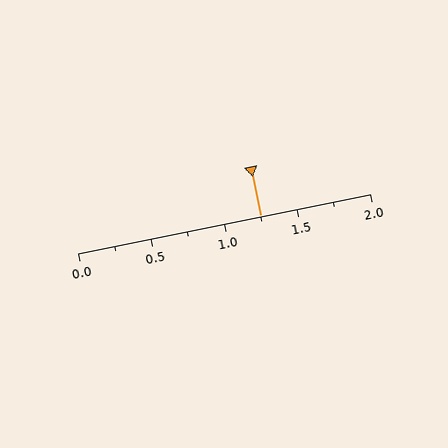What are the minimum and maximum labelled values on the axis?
The axis runs from 0.0 to 2.0.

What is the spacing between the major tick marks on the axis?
The major ticks are spaced 0.5 apart.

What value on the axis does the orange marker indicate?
The marker indicates approximately 1.25.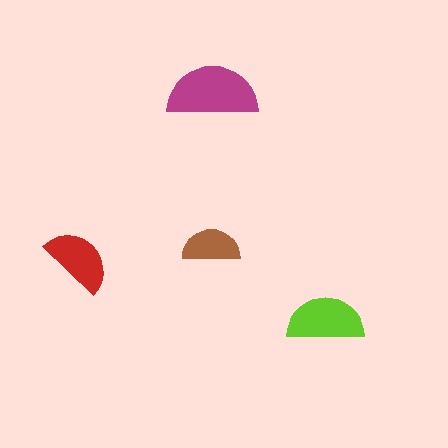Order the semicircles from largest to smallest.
the magenta one, the lime one, the red one, the brown one.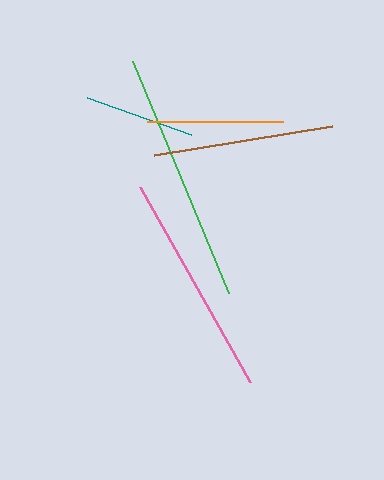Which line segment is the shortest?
The teal line is the shortest at approximately 111 pixels.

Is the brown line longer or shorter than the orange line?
The brown line is longer than the orange line.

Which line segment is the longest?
The green line is the longest at approximately 251 pixels.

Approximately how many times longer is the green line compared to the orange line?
The green line is approximately 1.8 times the length of the orange line.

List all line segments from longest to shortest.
From longest to shortest: green, pink, brown, orange, teal.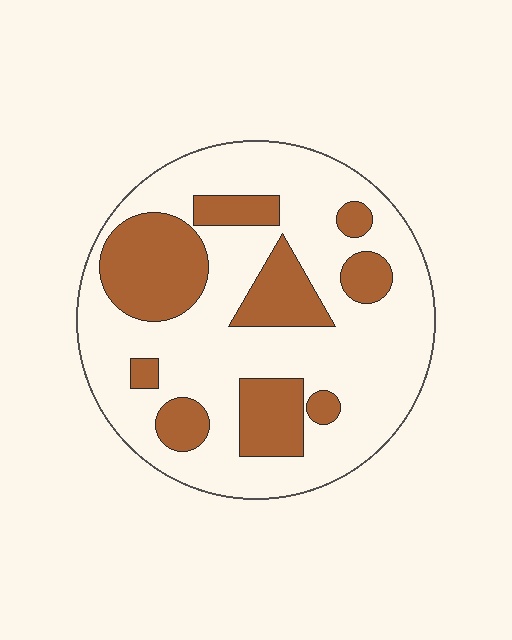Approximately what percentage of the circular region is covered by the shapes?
Approximately 30%.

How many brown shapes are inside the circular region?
9.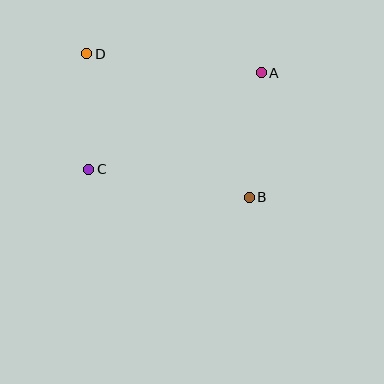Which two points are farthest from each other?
Points B and D are farthest from each other.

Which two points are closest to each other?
Points C and D are closest to each other.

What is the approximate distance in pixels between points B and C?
The distance between B and C is approximately 163 pixels.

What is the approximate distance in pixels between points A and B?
The distance between A and B is approximately 125 pixels.